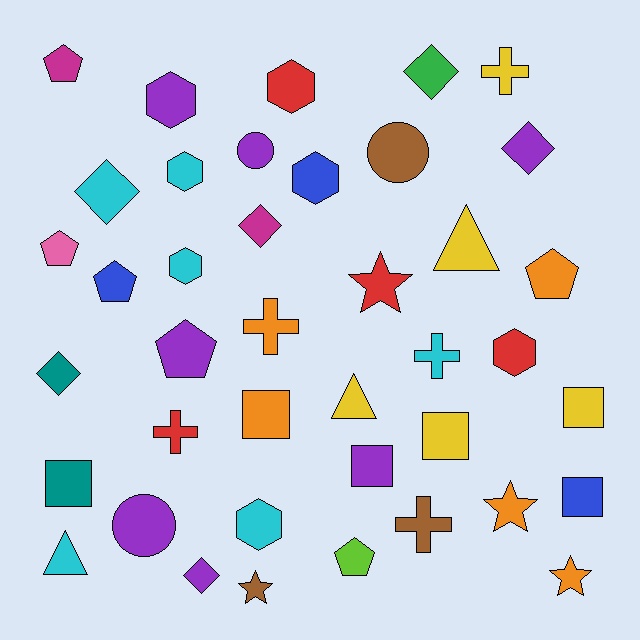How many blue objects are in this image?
There are 3 blue objects.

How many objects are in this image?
There are 40 objects.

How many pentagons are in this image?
There are 6 pentagons.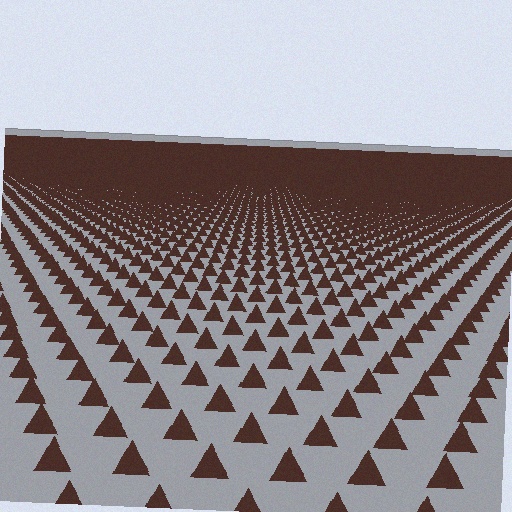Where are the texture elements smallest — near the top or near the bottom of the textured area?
Near the top.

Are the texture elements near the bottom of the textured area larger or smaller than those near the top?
Larger. Near the bottom, elements are closer to the viewer and appear at a bigger on-screen size.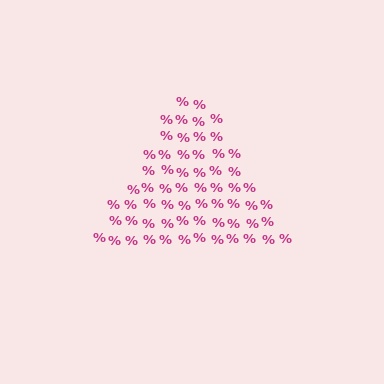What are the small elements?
The small elements are percent signs.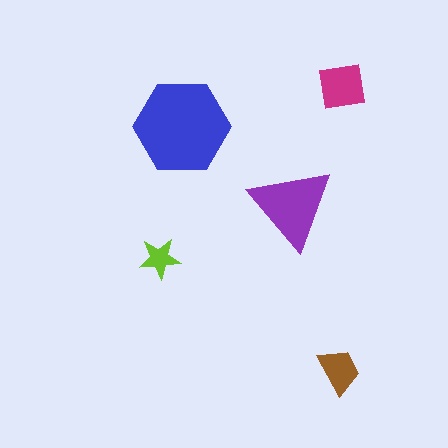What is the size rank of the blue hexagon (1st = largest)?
1st.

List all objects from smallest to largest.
The lime star, the brown trapezoid, the magenta square, the purple triangle, the blue hexagon.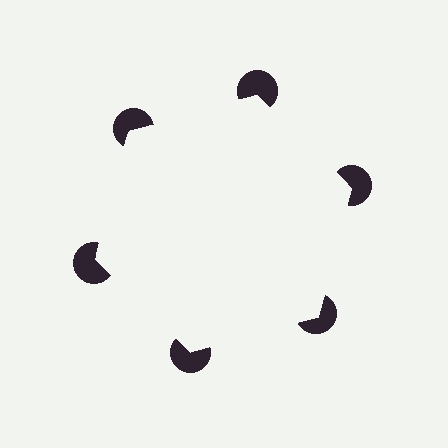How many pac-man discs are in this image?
There are 6 — one at each vertex of the illusory hexagon.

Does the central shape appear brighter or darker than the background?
It typically appears slightly brighter than the background, even though no actual brightness change is drawn.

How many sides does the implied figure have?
6 sides.